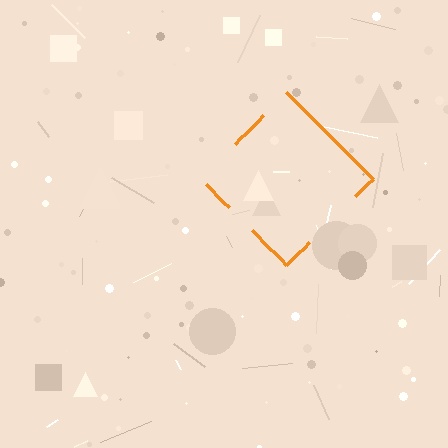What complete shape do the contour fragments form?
The contour fragments form a diamond.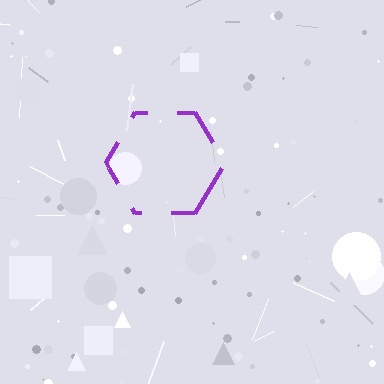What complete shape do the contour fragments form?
The contour fragments form a hexagon.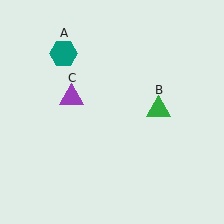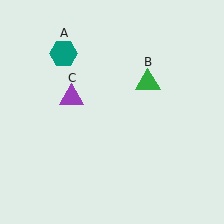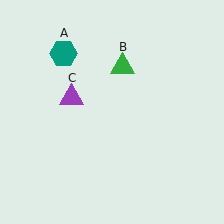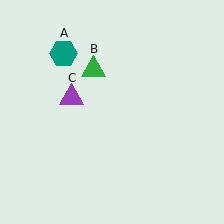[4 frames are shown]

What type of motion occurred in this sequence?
The green triangle (object B) rotated counterclockwise around the center of the scene.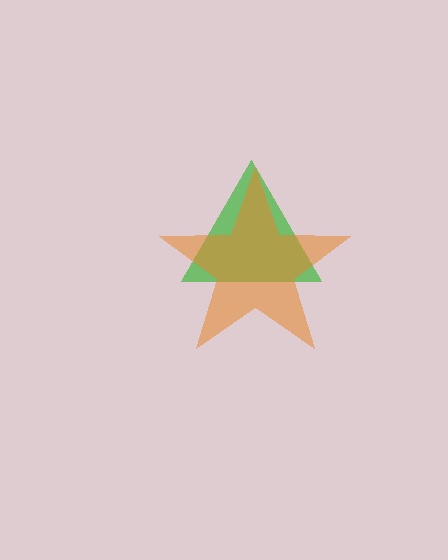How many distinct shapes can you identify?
There are 2 distinct shapes: a green triangle, an orange star.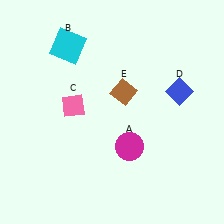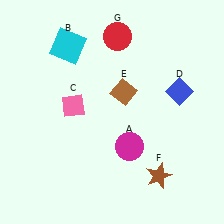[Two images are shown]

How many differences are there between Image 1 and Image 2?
There are 2 differences between the two images.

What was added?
A brown star (F), a red circle (G) were added in Image 2.